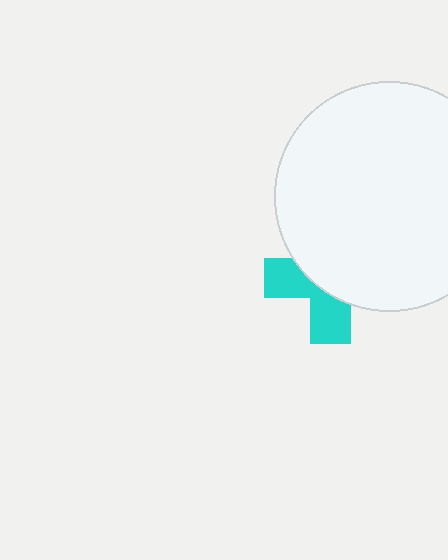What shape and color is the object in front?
The object in front is a white circle.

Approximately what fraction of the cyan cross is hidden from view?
Roughly 60% of the cyan cross is hidden behind the white circle.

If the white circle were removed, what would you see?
You would see the complete cyan cross.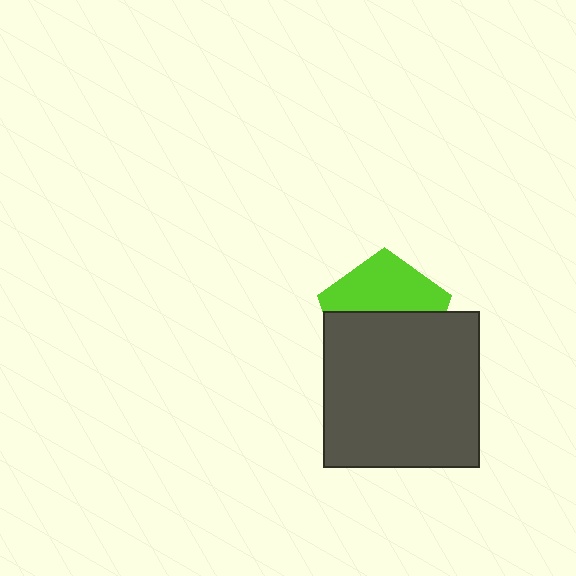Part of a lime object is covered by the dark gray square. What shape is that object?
It is a pentagon.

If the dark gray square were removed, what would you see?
You would see the complete lime pentagon.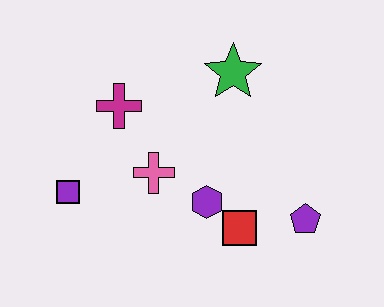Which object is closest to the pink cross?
The purple hexagon is closest to the pink cross.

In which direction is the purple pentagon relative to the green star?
The purple pentagon is below the green star.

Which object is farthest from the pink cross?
The purple pentagon is farthest from the pink cross.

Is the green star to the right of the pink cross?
Yes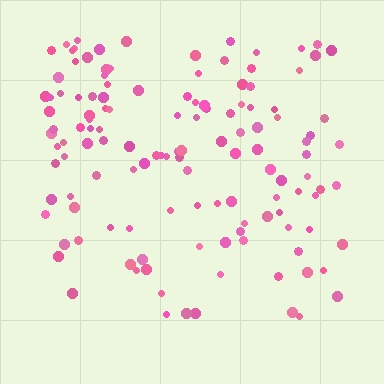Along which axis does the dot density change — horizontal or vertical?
Vertical.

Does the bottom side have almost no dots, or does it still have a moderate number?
Still a moderate number, just noticeably fewer than the top.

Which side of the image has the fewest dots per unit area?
The bottom.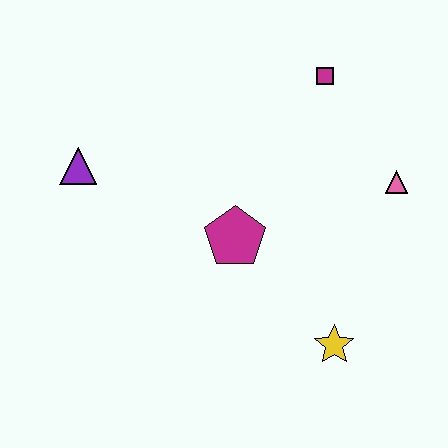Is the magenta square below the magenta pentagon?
No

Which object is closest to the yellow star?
The magenta pentagon is closest to the yellow star.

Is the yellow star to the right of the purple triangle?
Yes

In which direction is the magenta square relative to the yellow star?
The magenta square is above the yellow star.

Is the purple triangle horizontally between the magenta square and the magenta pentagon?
No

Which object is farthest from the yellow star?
The purple triangle is farthest from the yellow star.